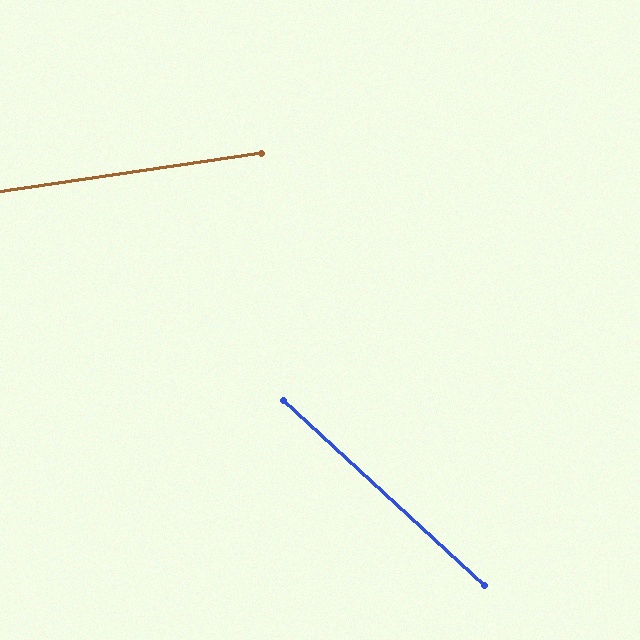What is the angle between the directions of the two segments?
Approximately 51 degrees.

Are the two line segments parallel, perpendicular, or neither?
Neither parallel nor perpendicular — they differ by about 51°.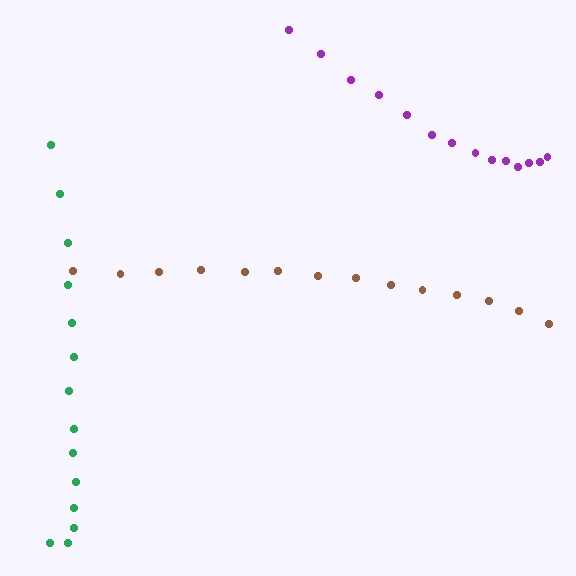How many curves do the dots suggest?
There are 3 distinct paths.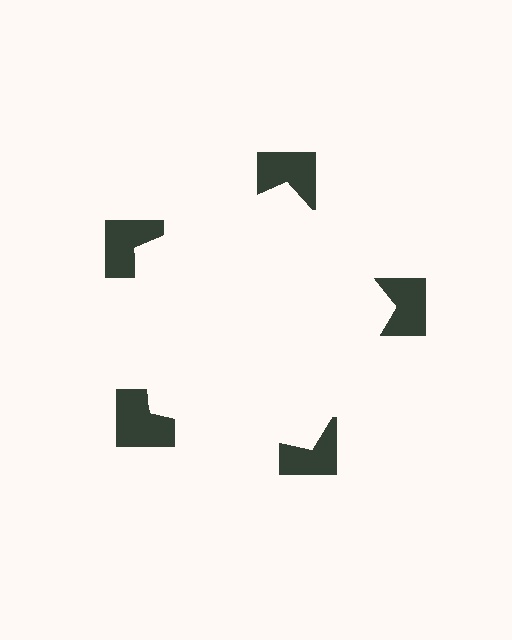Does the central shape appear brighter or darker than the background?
It typically appears slightly brighter than the background, even though no actual brightness change is drawn.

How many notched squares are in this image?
There are 5 — one at each vertex of the illusory pentagon.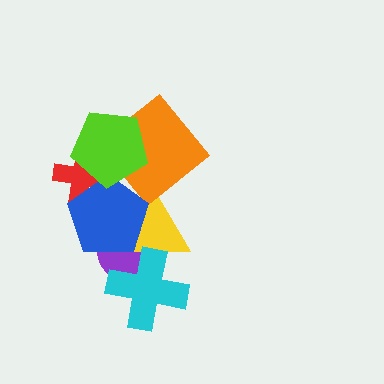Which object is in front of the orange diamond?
The lime pentagon is in front of the orange diamond.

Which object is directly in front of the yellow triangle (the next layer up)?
The cyan cross is directly in front of the yellow triangle.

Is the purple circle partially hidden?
Yes, it is partially covered by another shape.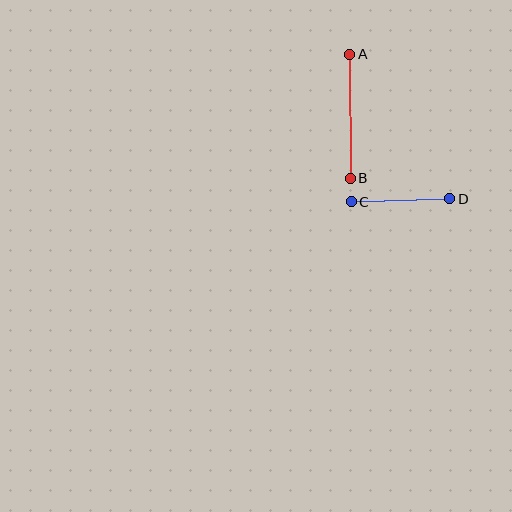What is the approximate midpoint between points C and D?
The midpoint is at approximately (401, 200) pixels.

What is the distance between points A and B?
The distance is approximately 124 pixels.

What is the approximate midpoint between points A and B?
The midpoint is at approximately (350, 116) pixels.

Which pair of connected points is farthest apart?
Points A and B are farthest apart.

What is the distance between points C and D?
The distance is approximately 99 pixels.